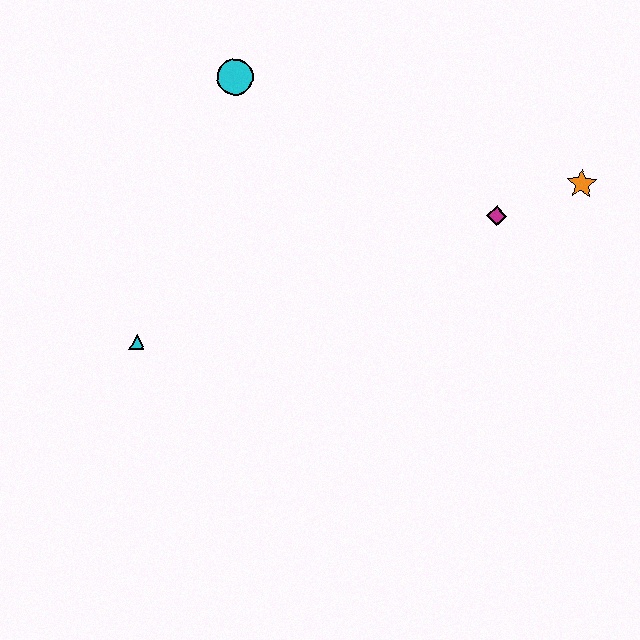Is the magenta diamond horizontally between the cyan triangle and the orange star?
Yes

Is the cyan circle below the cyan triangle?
No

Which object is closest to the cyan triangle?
The cyan circle is closest to the cyan triangle.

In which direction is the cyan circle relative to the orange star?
The cyan circle is to the left of the orange star.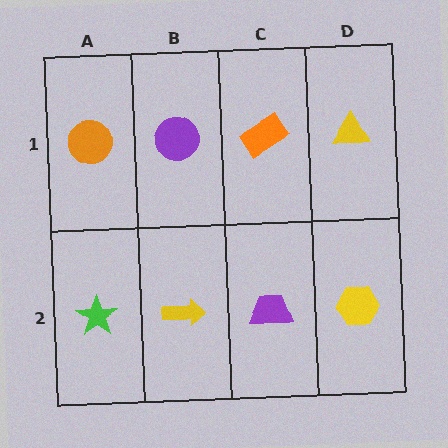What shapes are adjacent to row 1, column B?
A yellow arrow (row 2, column B), an orange circle (row 1, column A), an orange rectangle (row 1, column C).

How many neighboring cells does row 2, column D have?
2.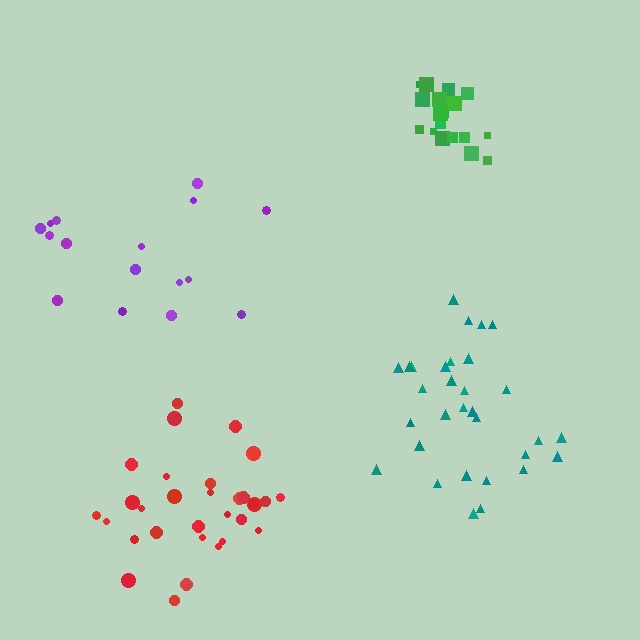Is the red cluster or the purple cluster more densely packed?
Red.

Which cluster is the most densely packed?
Green.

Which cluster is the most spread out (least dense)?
Purple.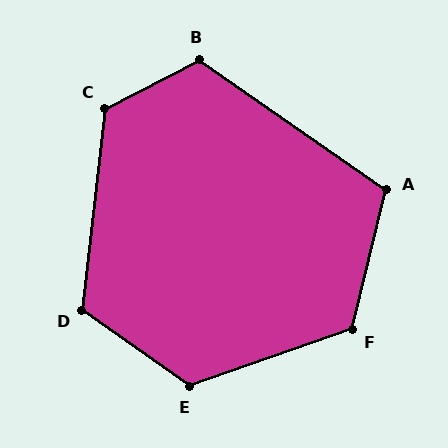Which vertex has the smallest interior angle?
A, at approximately 111 degrees.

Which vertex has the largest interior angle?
E, at approximately 125 degrees.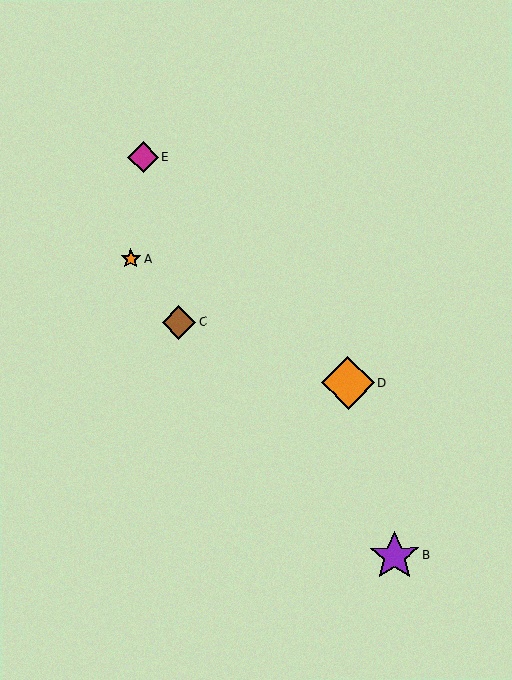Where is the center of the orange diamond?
The center of the orange diamond is at (348, 383).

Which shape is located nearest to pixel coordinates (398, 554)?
The purple star (labeled B) at (395, 556) is nearest to that location.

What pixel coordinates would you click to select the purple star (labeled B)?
Click at (395, 556) to select the purple star B.